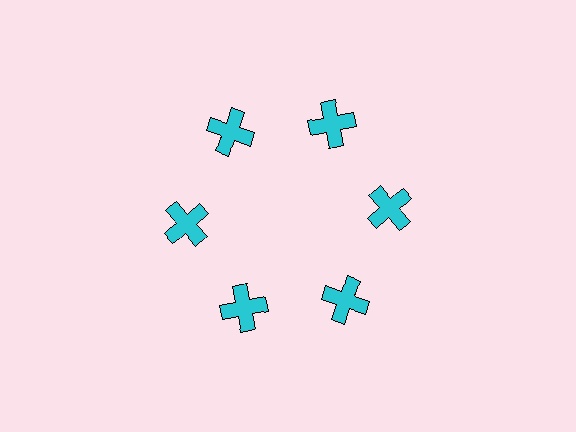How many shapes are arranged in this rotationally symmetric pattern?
There are 6 shapes, arranged in 6 groups of 1.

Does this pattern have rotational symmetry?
Yes, this pattern has 6-fold rotational symmetry. It looks the same after rotating 60 degrees around the center.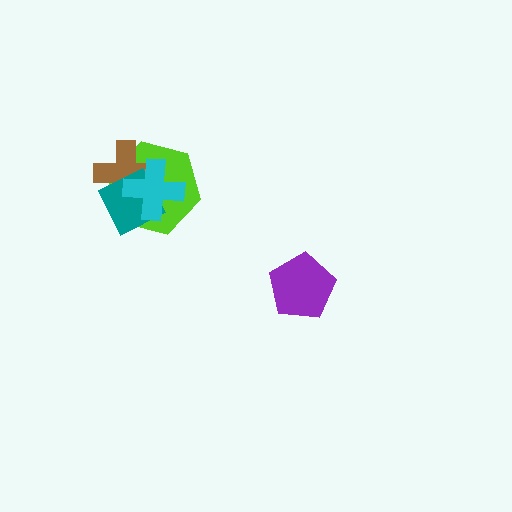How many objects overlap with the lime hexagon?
3 objects overlap with the lime hexagon.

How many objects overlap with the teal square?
3 objects overlap with the teal square.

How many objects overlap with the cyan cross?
3 objects overlap with the cyan cross.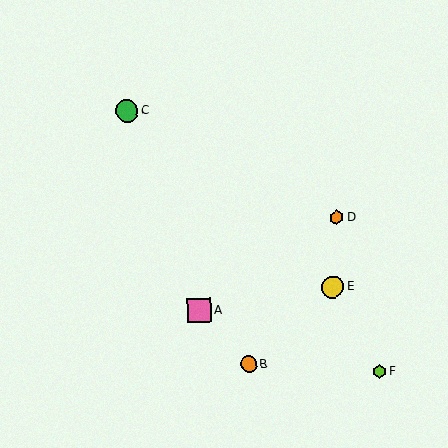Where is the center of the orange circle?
The center of the orange circle is at (249, 364).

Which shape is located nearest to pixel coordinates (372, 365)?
The lime hexagon (labeled F) at (379, 372) is nearest to that location.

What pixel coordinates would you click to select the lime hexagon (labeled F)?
Click at (379, 372) to select the lime hexagon F.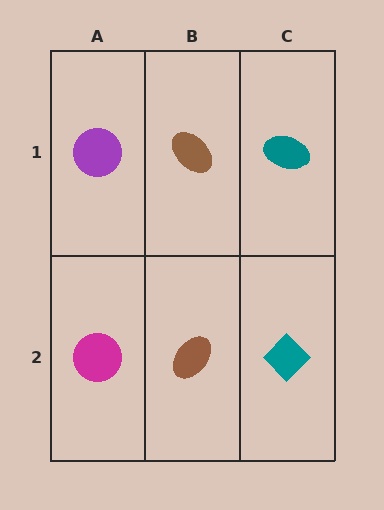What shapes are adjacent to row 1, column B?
A brown ellipse (row 2, column B), a purple circle (row 1, column A), a teal ellipse (row 1, column C).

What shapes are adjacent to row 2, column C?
A teal ellipse (row 1, column C), a brown ellipse (row 2, column B).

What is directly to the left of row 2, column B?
A magenta circle.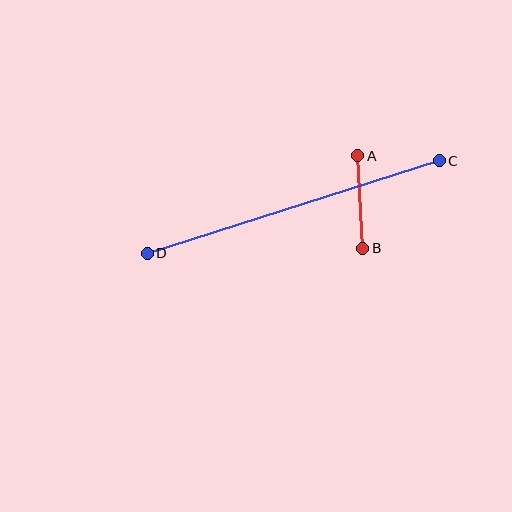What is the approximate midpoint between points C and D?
The midpoint is at approximately (293, 207) pixels.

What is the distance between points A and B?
The distance is approximately 93 pixels.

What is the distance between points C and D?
The distance is approximately 306 pixels.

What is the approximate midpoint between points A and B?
The midpoint is at approximately (360, 202) pixels.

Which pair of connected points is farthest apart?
Points C and D are farthest apart.